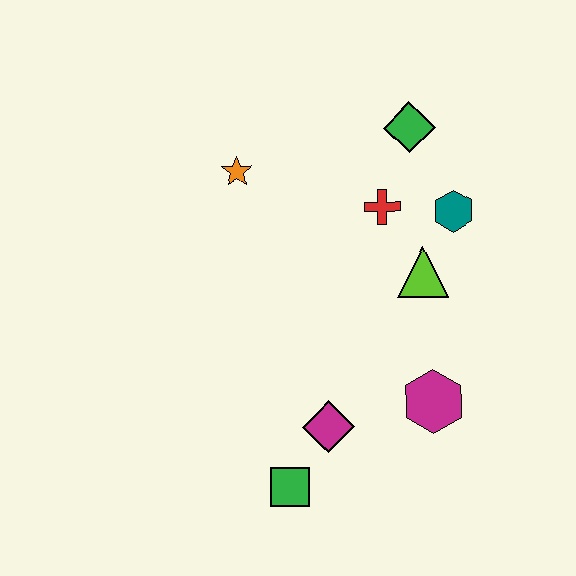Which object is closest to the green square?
The magenta diamond is closest to the green square.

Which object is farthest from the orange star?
The green square is farthest from the orange star.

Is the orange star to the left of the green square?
Yes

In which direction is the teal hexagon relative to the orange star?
The teal hexagon is to the right of the orange star.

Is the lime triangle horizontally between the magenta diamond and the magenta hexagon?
Yes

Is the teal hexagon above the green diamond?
No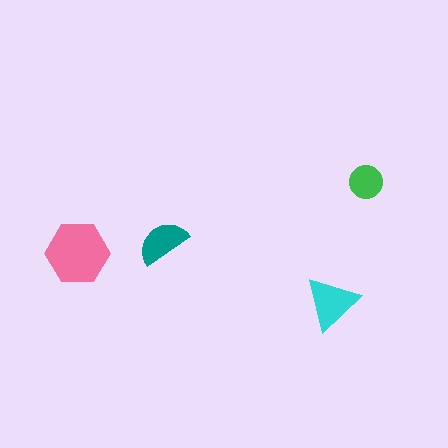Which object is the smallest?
The green circle.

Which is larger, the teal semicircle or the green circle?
The teal semicircle.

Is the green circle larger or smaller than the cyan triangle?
Smaller.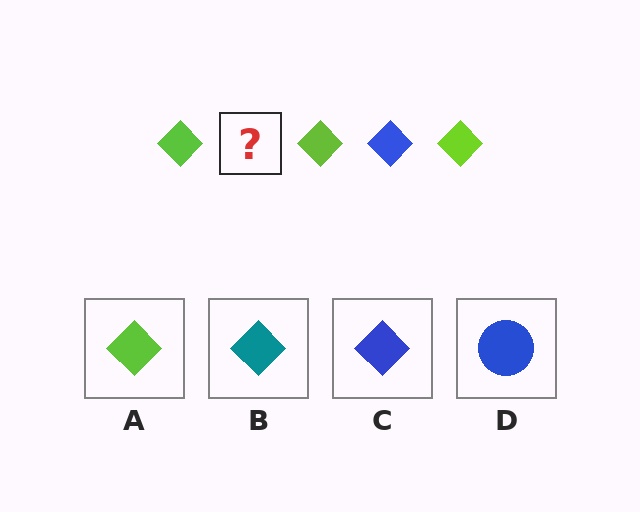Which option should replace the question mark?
Option C.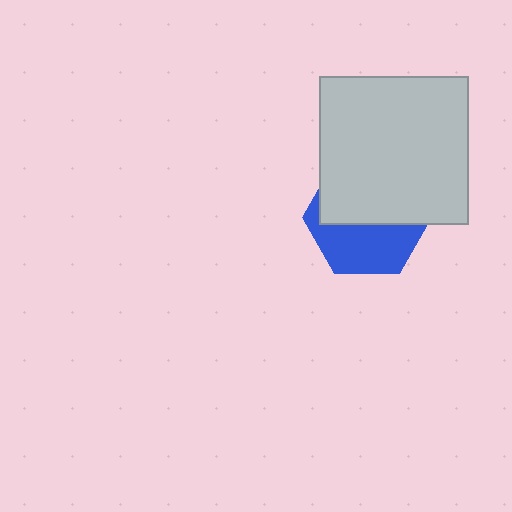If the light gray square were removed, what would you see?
You would see the complete blue hexagon.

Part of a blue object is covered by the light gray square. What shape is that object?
It is a hexagon.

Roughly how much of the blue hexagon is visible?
A small part of it is visible (roughly 44%).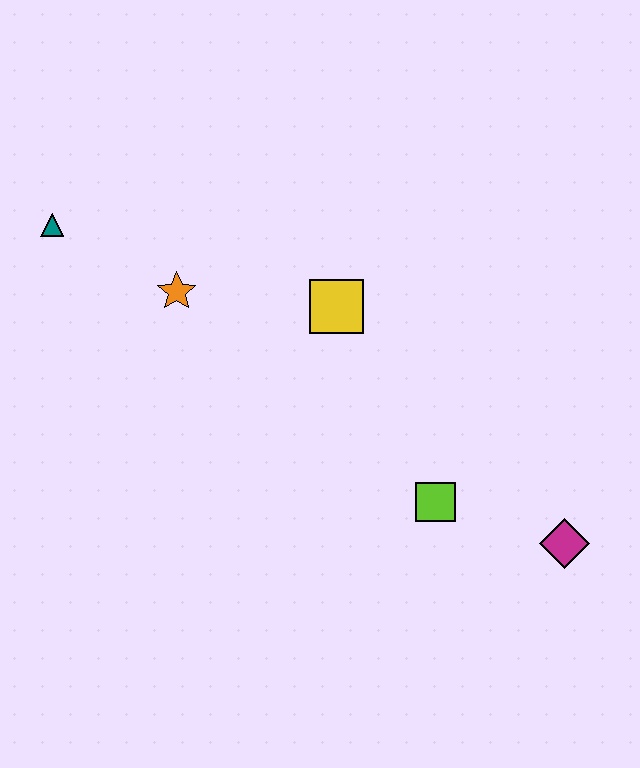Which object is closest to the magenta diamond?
The lime square is closest to the magenta diamond.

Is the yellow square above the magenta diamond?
Yes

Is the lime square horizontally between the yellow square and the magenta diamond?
Yes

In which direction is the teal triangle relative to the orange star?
The teal triangle is to the left of the orange star.